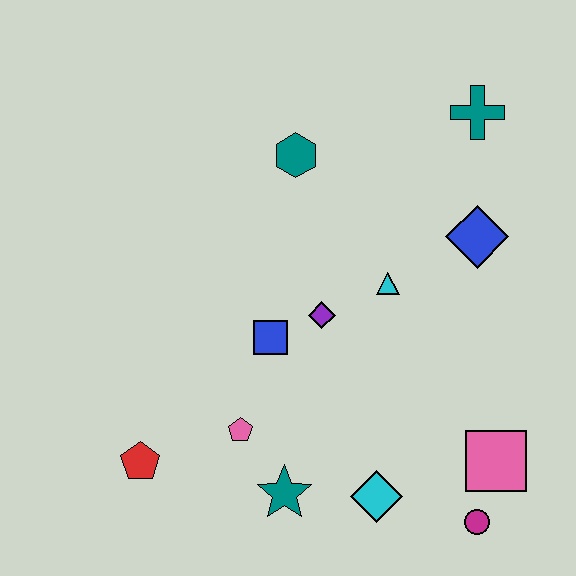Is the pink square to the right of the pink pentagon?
Yes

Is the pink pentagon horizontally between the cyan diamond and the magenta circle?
No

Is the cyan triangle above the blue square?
Yes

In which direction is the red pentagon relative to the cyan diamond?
The red pentagon is to the left of the cyan diamond.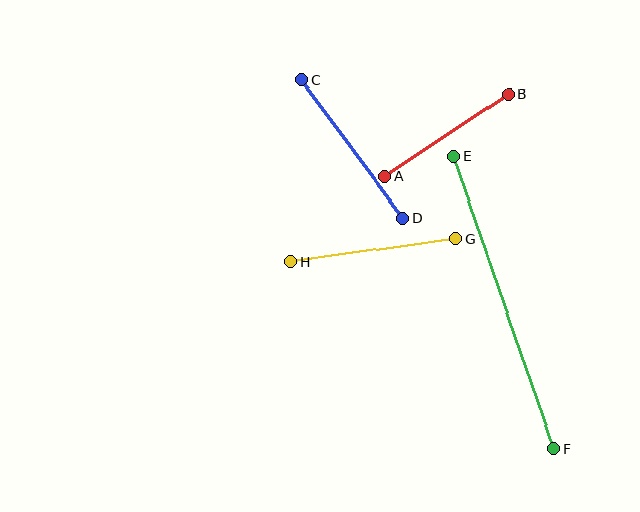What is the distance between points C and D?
The distance is approximately 172 pixels.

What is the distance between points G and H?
The distance is approximately 167 pixels.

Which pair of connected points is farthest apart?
Points E and F are farthest apart.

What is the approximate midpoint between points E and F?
The midpoint is at approximately (504, 303) pixels.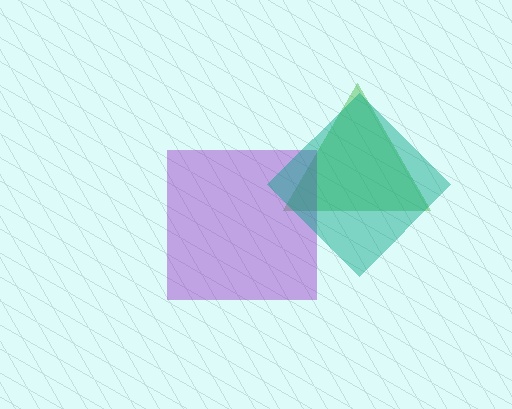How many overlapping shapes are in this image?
There are 3 overlapping shapes in the image.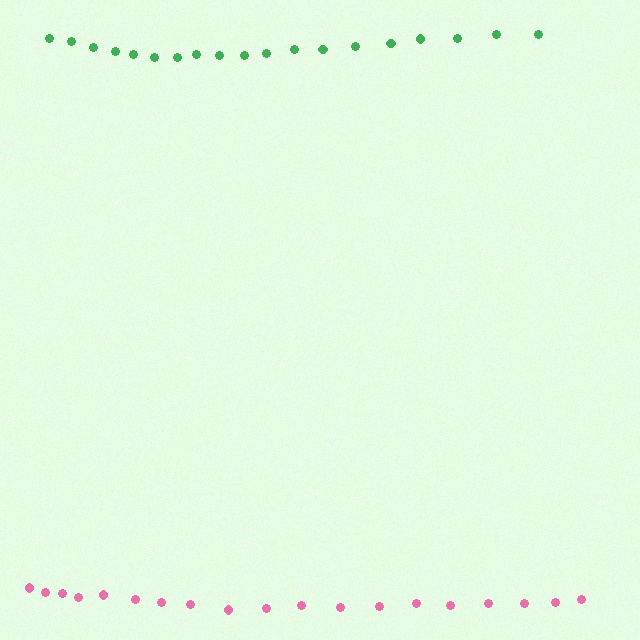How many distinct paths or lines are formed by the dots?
There are 2 distinct paths.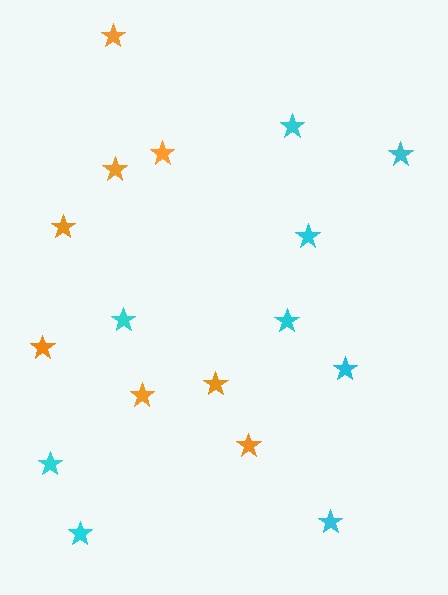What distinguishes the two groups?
There are 2 groups: one group of cyan stars (9) and one group of orange stars (8).